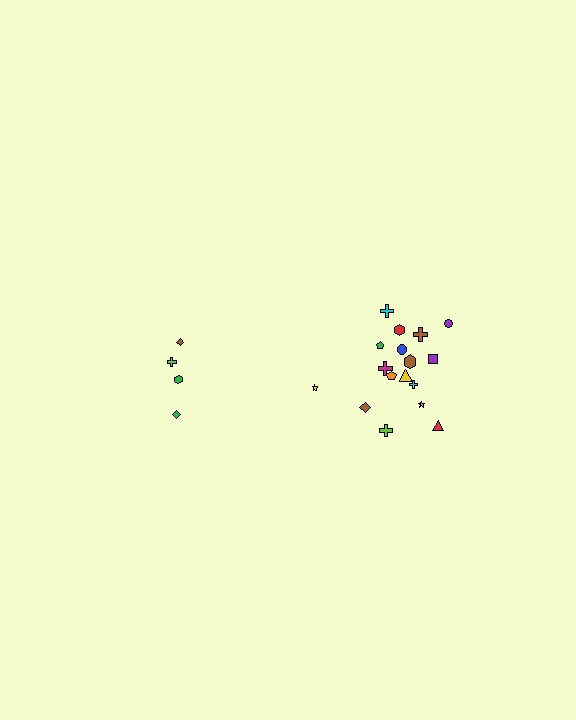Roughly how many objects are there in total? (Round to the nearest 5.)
Roughly 20 objects in total.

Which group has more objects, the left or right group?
The right group.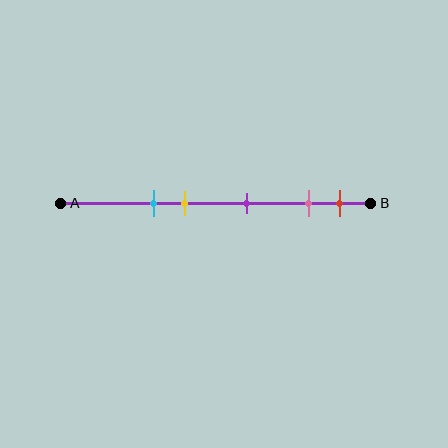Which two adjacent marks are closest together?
The pink and red marks are the closest adjacent pair.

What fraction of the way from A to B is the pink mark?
The pink mark is approximately 80% (0.8) of the way from A to B.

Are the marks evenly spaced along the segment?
No, the marks are not evenly spaced.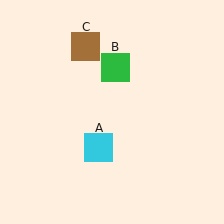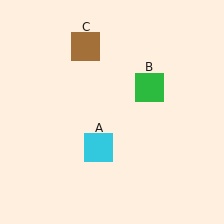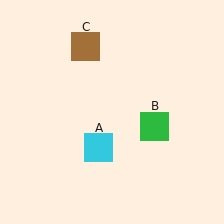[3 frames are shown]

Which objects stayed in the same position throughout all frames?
Cyan square (object A) and brown square (object C) remained stationary.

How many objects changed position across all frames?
1 object changed position: green square (object B).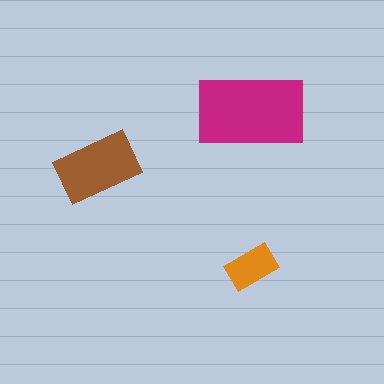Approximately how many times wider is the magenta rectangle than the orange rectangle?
About 2 times wider.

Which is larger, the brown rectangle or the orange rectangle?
The brown one.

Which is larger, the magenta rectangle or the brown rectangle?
The magenta one.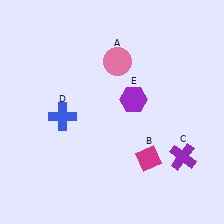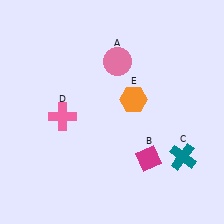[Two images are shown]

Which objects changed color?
C changed from purple to teal. D changed from blue to pink. E changed from purple to orange.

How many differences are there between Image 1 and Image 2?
There are 3 differences between the two images.